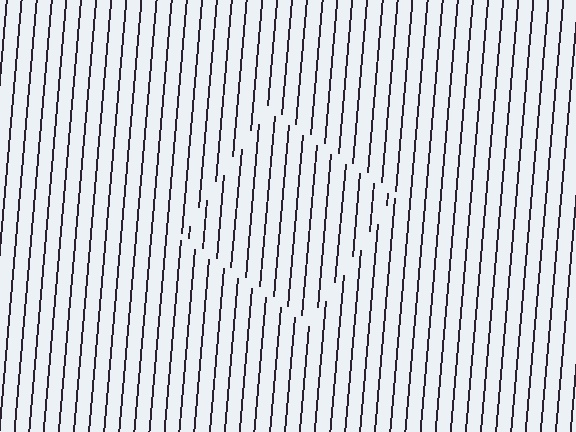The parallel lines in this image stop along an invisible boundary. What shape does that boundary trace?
An illusory square. The interior of the shape contains the same grating, shifted by half a period — the contour is defined by the phase discontinuity where line-ends from the inner and outer gratings abut.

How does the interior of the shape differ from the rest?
The interior of the shape contains the same grating, shifted by half a period — the contour is defined by the phase discontinuity where line-ends from the inner and outer gratings abut.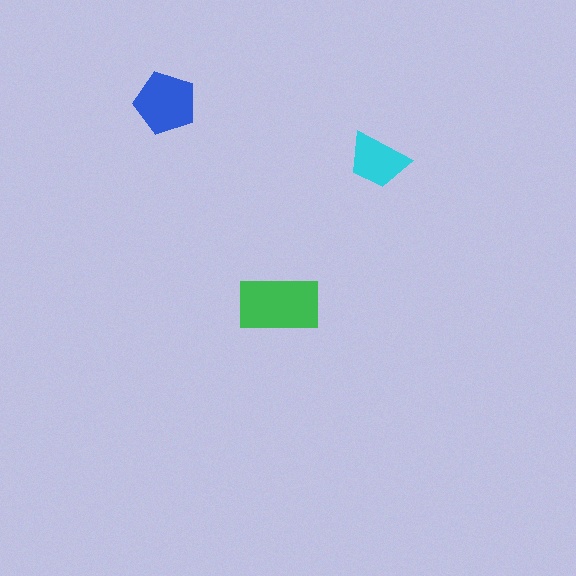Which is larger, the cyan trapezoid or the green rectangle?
The green rectangle.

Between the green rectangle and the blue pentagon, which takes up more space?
The green rectangle.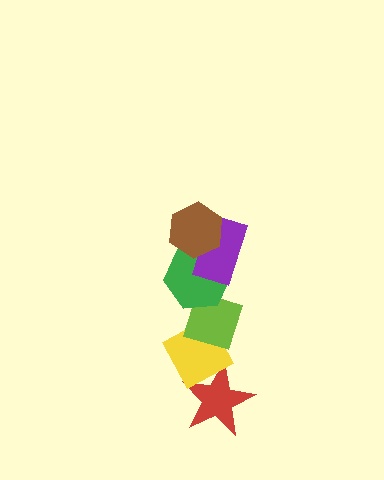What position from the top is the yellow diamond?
The yellow diamond is 5th from the top.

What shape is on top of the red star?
The yellow diamond is on top of the red star.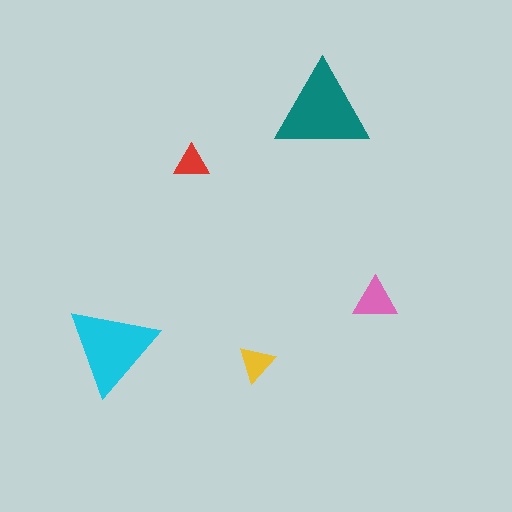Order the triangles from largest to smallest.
the teal one, the cyan one, the pink one, the yellow one, the red one.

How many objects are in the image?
There are 5 objects in the image.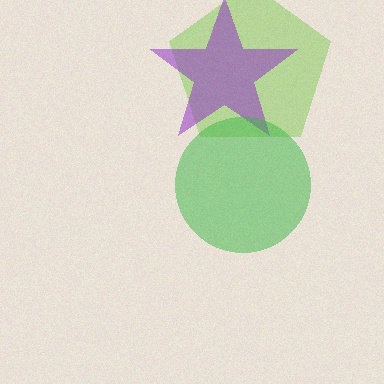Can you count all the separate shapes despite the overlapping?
Yes, there are 3 separate shapes.